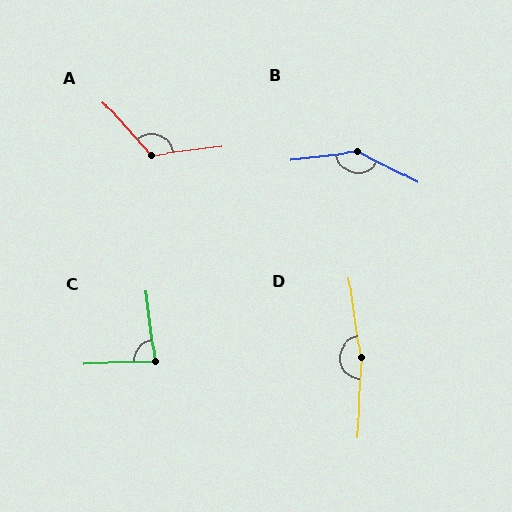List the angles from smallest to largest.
C (84°), A (125°), B (146°), D (168°).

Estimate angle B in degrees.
Approximately 146 degrees.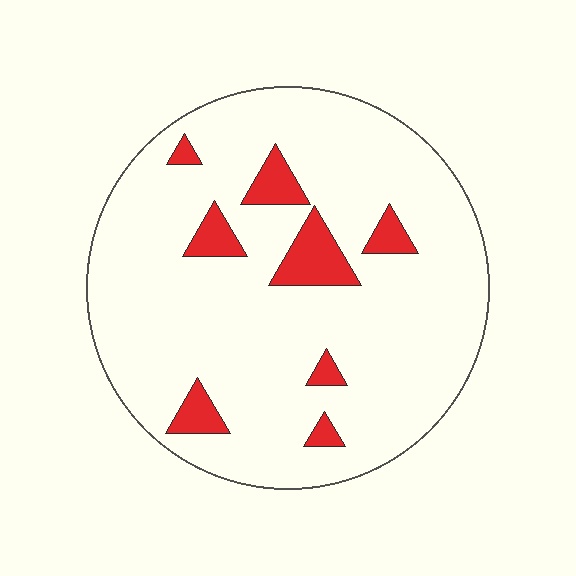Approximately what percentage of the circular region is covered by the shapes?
Approximately 10%.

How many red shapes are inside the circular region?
8.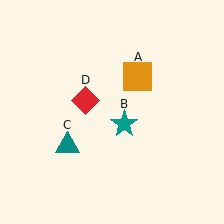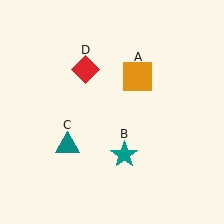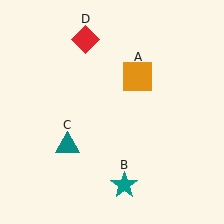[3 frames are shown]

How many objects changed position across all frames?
2 objects changed position: teal star (object B), red diamond (object D).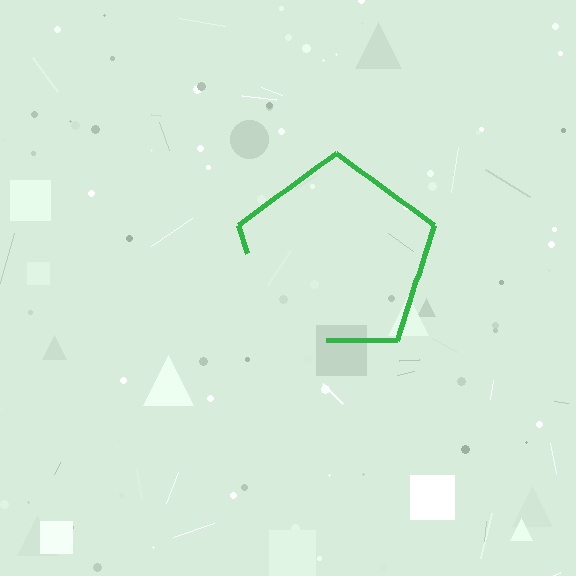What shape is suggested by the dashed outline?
The dashed outline suggests a pentagon.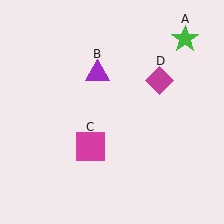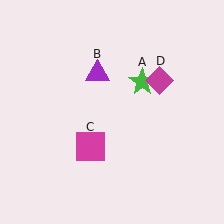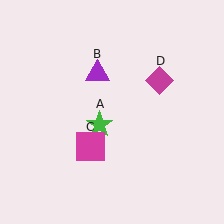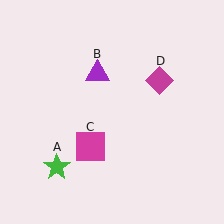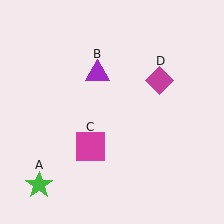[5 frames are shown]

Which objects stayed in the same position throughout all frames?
Purple triangle (object B) and magenta square (object C) and magenta diamond (object D) remained stationary.